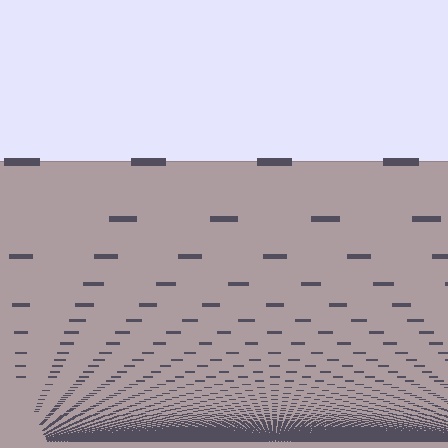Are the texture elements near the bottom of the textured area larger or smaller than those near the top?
Smaller. The gradient is inverted — elements near the bottom are smaller and denser.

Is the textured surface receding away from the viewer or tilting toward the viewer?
The surface appears to tilt toward the viewer. Texture elements get larger and sparser toward the top.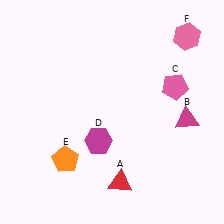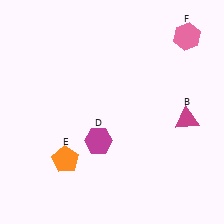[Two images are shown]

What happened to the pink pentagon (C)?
The pink pentagon (C) was removed in Image 2. It was in the top-right area of Image 1.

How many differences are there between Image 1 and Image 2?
There are 2 differences between the two images.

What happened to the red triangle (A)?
The red triangle (A) was removed in Image 2. It was in the bottom-right area of Image 1.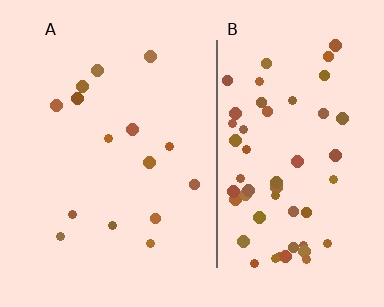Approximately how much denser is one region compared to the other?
Approximately 3.7× — region B over region A.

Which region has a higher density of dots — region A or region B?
B (the right).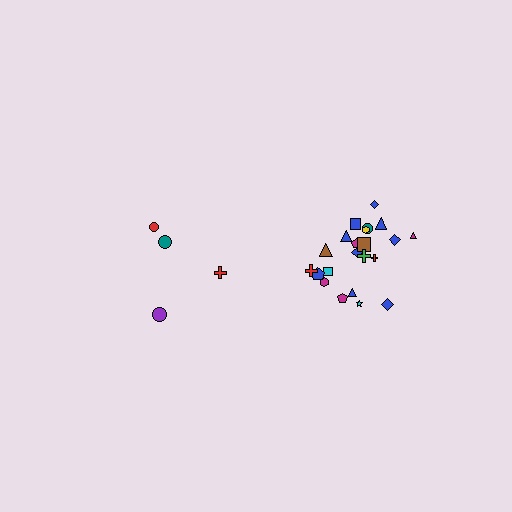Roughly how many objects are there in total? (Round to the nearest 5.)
Roughly 25 objects in total.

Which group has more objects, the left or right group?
The right group.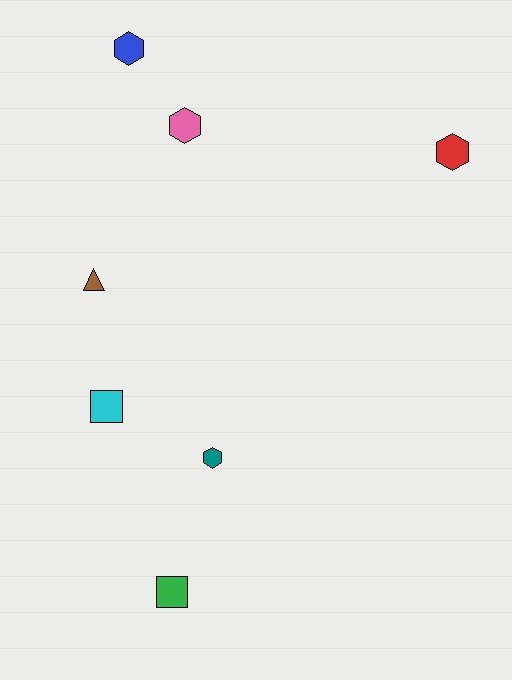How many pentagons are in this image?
There are no pentagons.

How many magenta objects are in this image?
There are no magenta objects.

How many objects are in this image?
There are 7 objects.